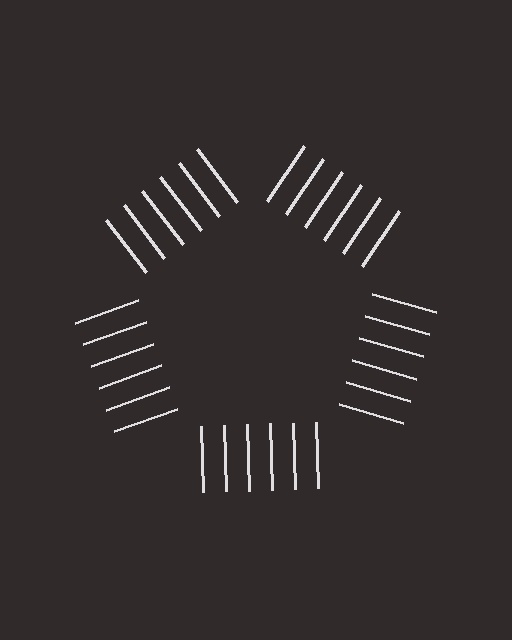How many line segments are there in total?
30 — 6 along each of the 5 edges.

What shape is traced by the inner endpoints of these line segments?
An illusory pentagon — the line segments terminate on its edges but no continuous stroke is drawn.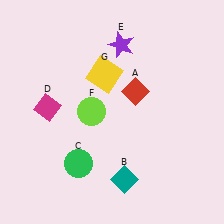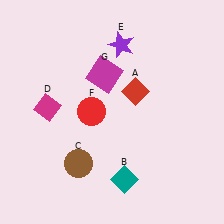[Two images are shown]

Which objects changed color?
C changed from green to brown. F changed from lime to red. G changed from yellow to magenta.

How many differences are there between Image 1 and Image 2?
There are 3 differences between the two images.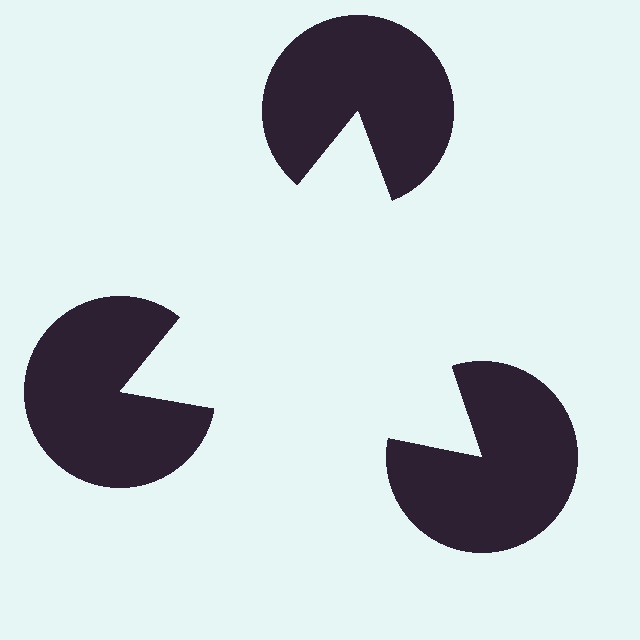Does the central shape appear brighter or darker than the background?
It typically appears slightly brighter than the background, even though no actual brightness change is drawn.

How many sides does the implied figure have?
3 sides.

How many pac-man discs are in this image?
There are 3 — one at each vertex of the illusory triangle.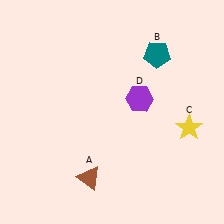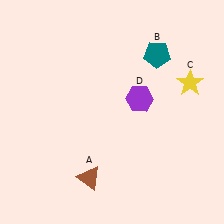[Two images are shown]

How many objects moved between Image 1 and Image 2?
1 object moved between the two images.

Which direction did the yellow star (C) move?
The yellow star (C) moved up.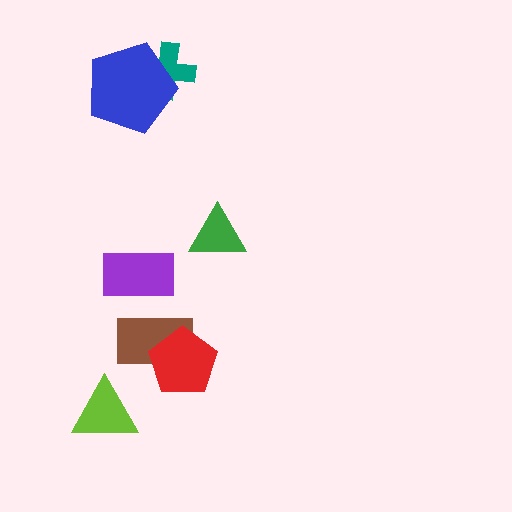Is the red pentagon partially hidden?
No, no other shape covers it.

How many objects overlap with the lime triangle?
0 objects overlap with the lime triangle.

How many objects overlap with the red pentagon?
1 object overlaps with the red pentagon.